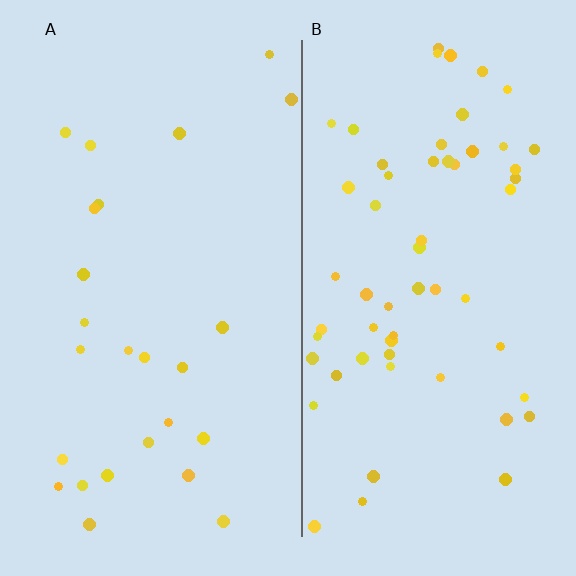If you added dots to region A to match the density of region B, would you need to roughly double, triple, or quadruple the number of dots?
Approximately double.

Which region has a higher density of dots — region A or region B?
B (the right).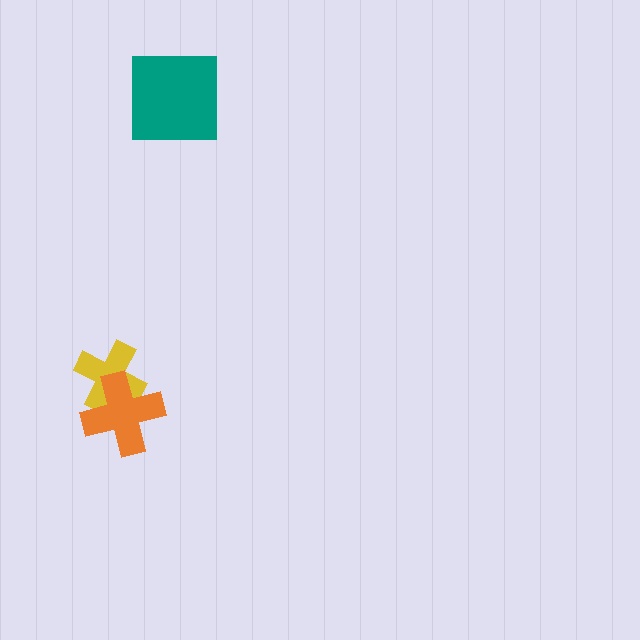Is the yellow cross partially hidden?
Yes, it is partially covered by another shape.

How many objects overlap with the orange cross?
1 object overlaps with the orange cross.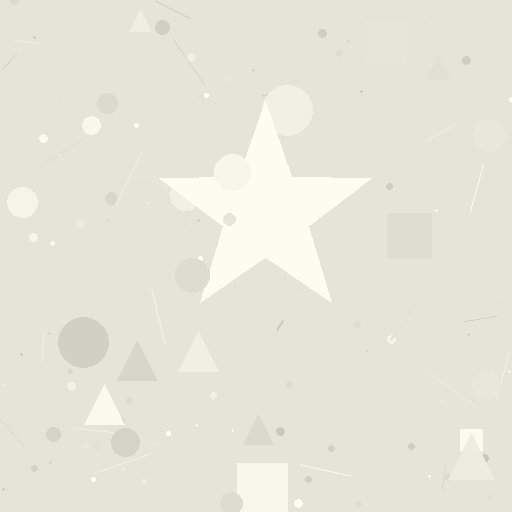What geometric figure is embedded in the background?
A star is embedded in the background.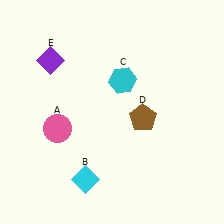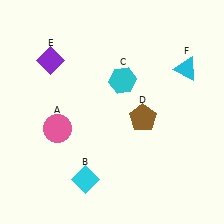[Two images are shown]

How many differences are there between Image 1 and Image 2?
There is 1 difference between the two images.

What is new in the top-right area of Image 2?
A cyan triangle (F) was added in the top-right area of Image 2.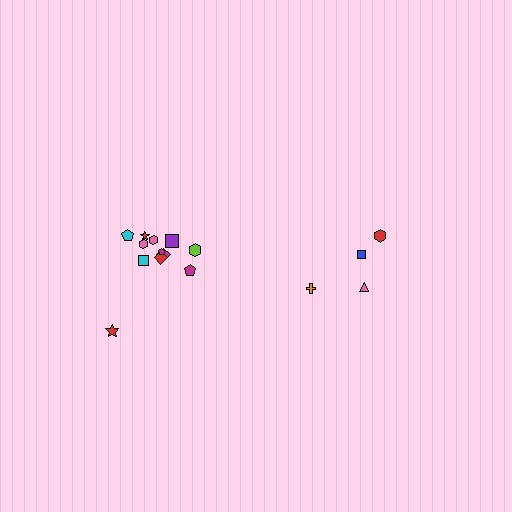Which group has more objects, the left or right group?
The left group.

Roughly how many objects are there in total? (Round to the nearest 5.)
Roughly 15 objects in total.